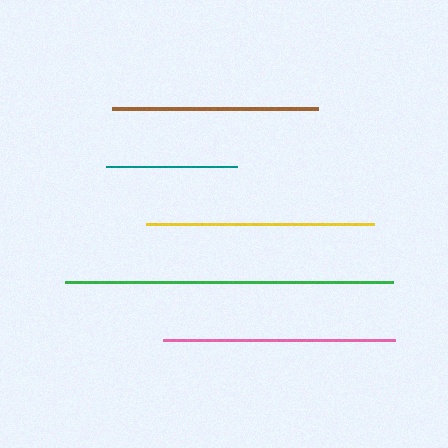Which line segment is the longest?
The green line is the longest at approximately 328 pixels.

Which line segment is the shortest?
The teal line is the shortest at approximately 131 pixels.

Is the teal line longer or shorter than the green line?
The green line is longer than the teal line.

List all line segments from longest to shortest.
From longest to shortest: green, pink, yellow, brown, teal.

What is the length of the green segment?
The green segment is approximately 328 pixels long.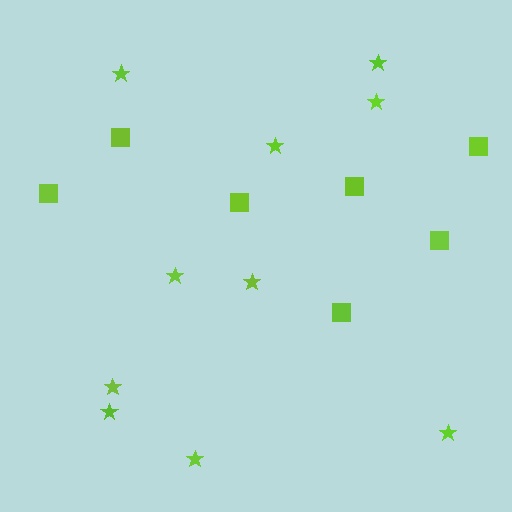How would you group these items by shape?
There are 2 groups: one group of stars (10) and one group of squares (7).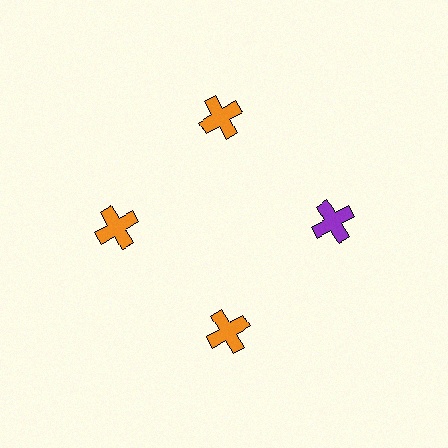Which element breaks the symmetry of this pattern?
The purple cross at roughly the 3 o'clock position breaks the symmetry. All other shapes are orange crosses.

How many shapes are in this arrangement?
There are 4 shapes arranged in a ring pattern.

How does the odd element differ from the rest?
It has a different color: purple instead of orange.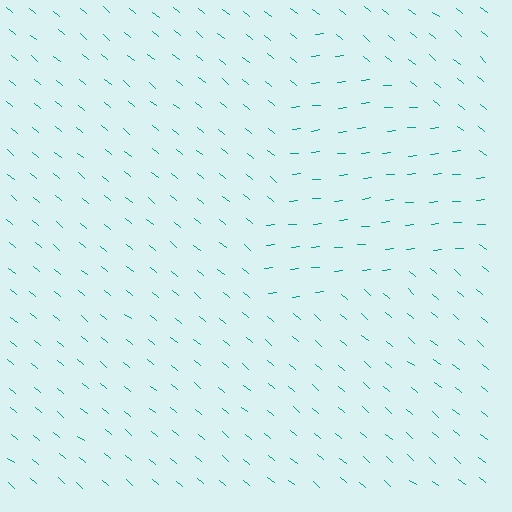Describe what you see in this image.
The image is filled with small teal line segments. A triangle region in the image has lines oriented differently from the surrounding lines, creating a visible texture boundary.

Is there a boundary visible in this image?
Yes, there is a texture boundary formed by a change in line orientation.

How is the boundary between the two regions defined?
The boundary is defined purely by a change in line orientation (approximately 45 degrees difference). All lines are the same color and thickness.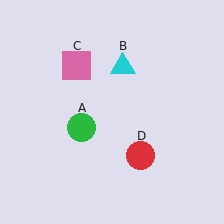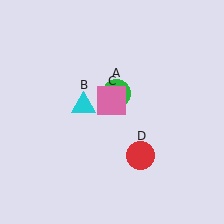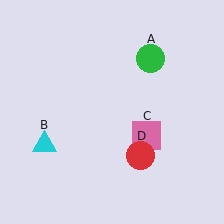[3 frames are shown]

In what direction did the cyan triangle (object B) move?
The cyan triangle (object B) moved down and to the left.